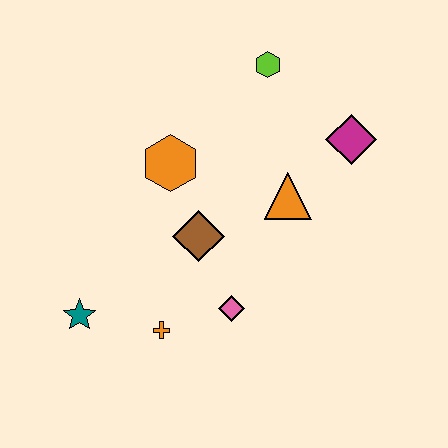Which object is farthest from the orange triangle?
The teal star is farthest from the orange triangle.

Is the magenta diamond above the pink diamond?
Yes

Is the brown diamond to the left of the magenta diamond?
Yes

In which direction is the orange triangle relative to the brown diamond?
The orange triangle is to the right of the brown diamond.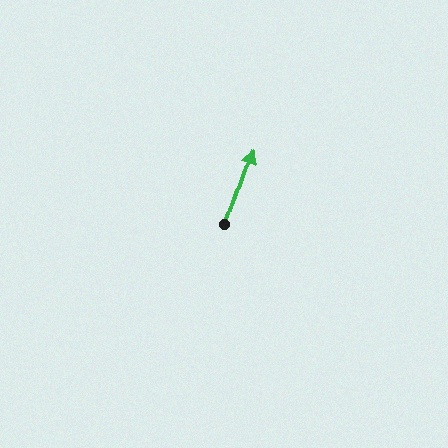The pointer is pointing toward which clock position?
Roughly 1 o'clock.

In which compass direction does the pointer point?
North.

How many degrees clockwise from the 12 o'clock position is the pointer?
Approximately 19 degrees.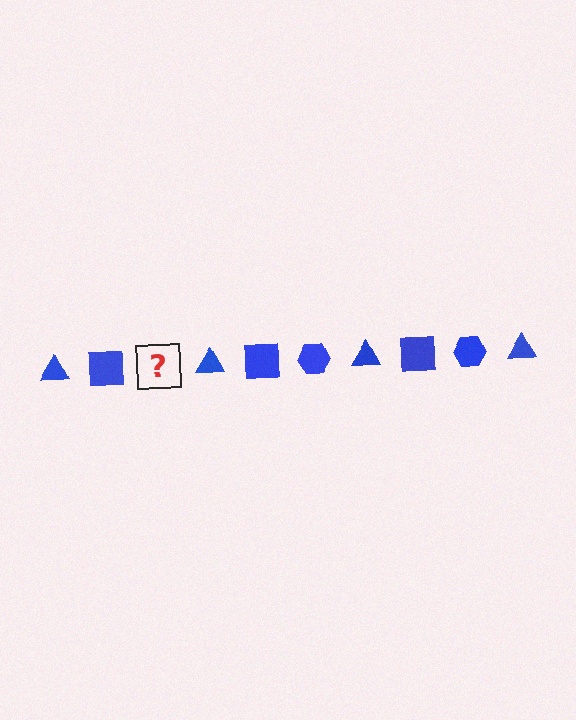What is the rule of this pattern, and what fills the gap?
The rule is that the pattern cycles through triangle, square, hexagon shapes in blue. The gap should be filled with a blue hexagon.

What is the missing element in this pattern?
The missing element is a blue hexagon.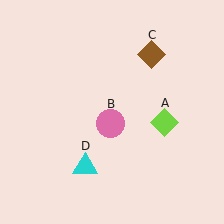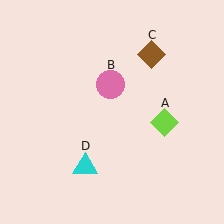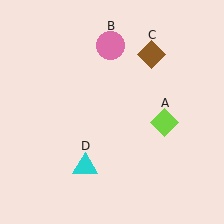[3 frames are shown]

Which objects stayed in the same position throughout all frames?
Lime diamond (object A) and brown diamond (object C) and cyan triangle (object D) remained stationary.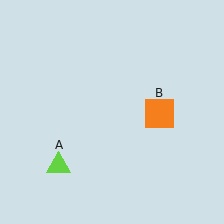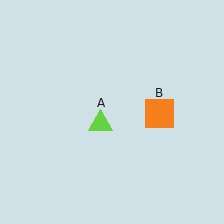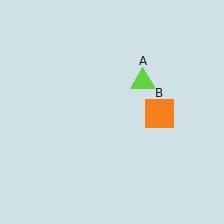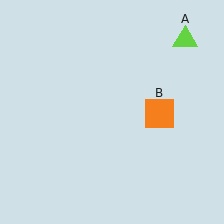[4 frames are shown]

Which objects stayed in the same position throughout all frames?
Orange square (object B) remained stationary.